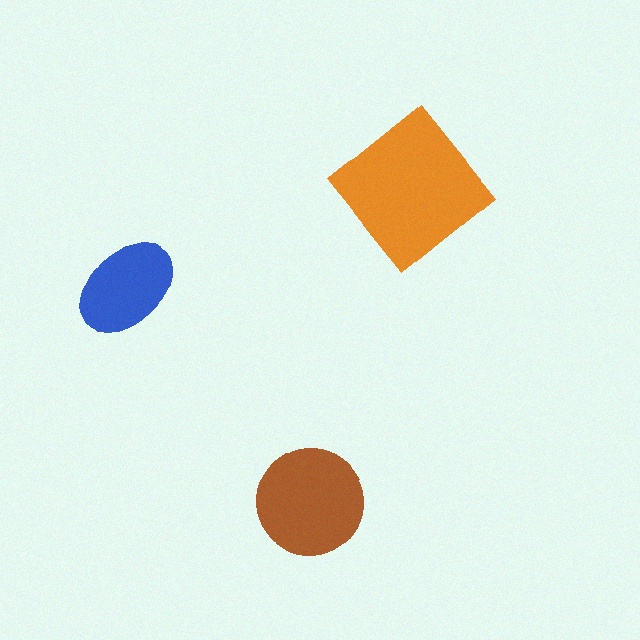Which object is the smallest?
The blue ellipse.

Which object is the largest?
The orange diamond.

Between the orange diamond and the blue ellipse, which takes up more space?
The orange diamond.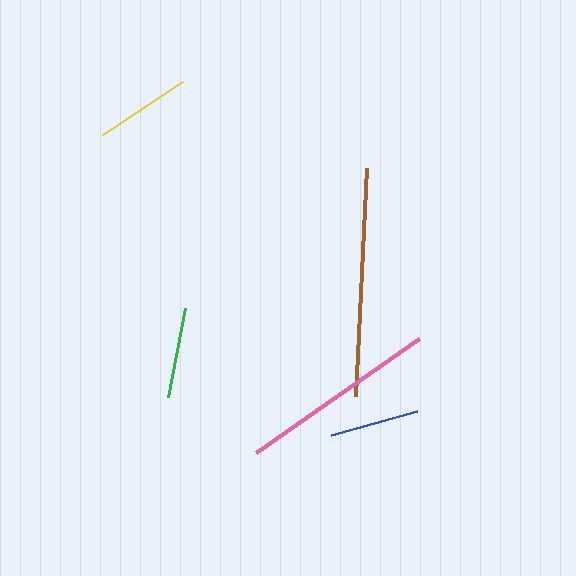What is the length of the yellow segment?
The yellow segment is approximately 95 pixels long.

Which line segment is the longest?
The brown line is the longest at approximately 229 pixels.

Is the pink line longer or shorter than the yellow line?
The pink line is longer than the yellow line.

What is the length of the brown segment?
The brown segment is approximately 229 pixels long.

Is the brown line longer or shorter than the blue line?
The brown line is longer than the blue line.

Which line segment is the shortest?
The blue line is the shortest at approximately 90 pixels.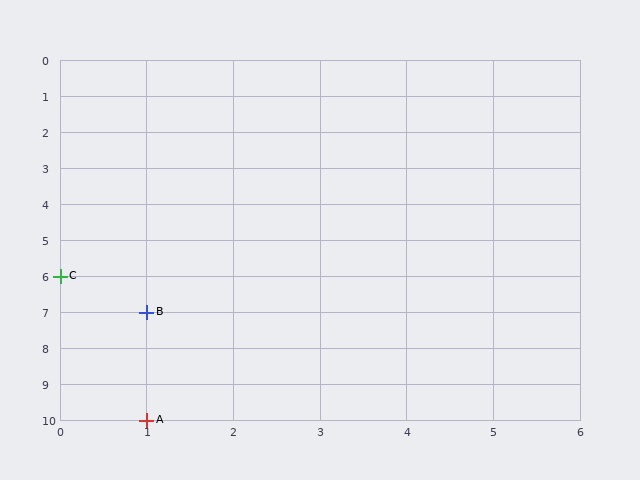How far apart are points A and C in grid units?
Points A and C are 1 column and 4 rows apart (about 4.1 grid units diagonally).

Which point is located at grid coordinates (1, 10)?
Point A is at (1, 10).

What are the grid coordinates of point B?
Point B is at grid coordinates (1, 7).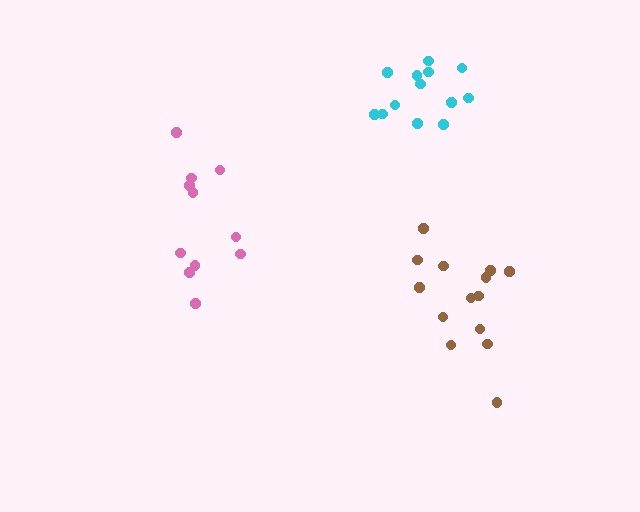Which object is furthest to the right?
The brown cluster is rightmost.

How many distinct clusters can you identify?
There are 3 distinct clusters.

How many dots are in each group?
Group 1: 11 dots, Group 2: 13 dots, Group 3: 14 dots (38 total).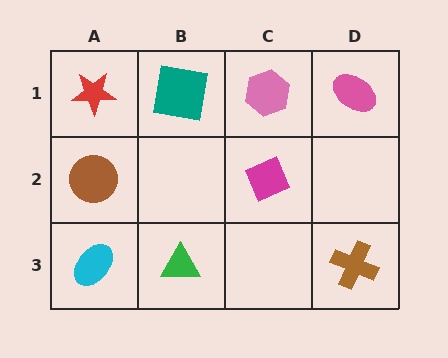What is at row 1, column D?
A pink ellipse.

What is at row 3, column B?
A green triangle.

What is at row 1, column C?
A pink hexagon.